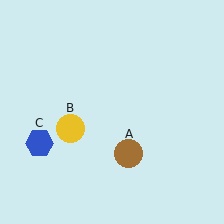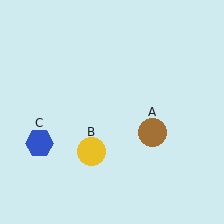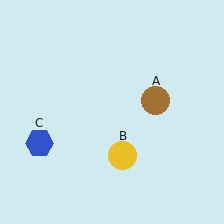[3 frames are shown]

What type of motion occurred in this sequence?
The brown circle (object A), yellow circle (object B) rotated counterclockwise around the center of the scene.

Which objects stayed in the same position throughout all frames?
Blue hexagon (object C) remained stationary.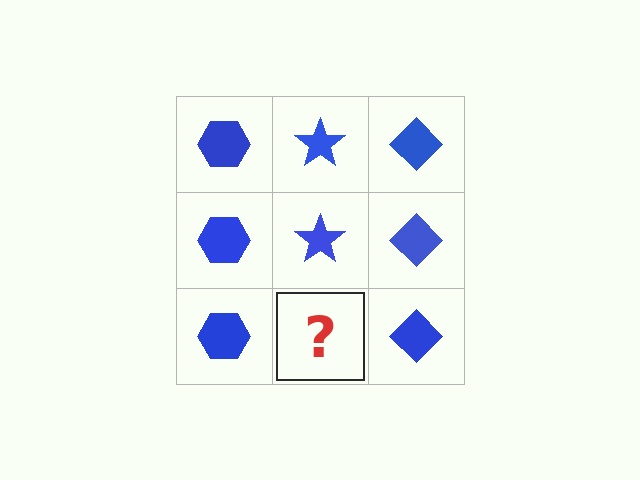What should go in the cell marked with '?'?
The missing cell should contain a blue star.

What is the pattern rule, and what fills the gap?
The rule is that each column has a consistent shape. The gap should be filled with a blue star.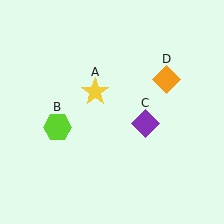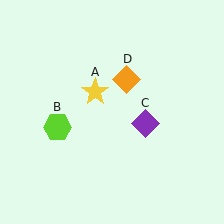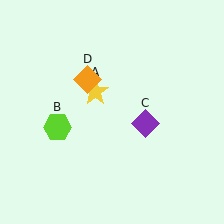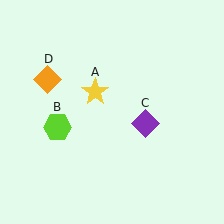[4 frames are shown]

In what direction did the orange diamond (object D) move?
The orange diamond (object D) moved left.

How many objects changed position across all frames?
1 object changed position: orange diamond (object D).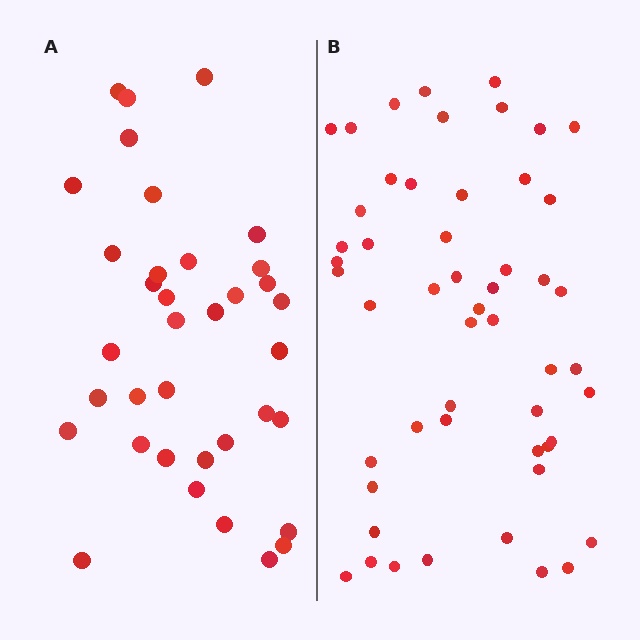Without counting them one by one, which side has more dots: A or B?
Region B (the right region) has more dots.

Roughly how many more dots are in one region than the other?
Region B has approximately 15 more dots than region A.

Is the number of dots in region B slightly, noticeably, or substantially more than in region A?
Region B has noticeably more, but not dramatically so. The ratio is roughly 1.4 to 1.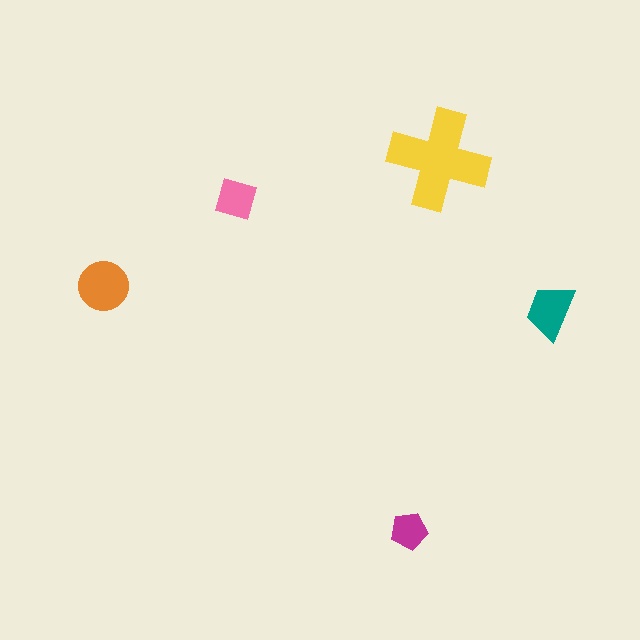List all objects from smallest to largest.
The magenta pentagon, the pink diamond, the teal trapezoid, the orange circle, the yellow cross.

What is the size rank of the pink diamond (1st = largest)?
4th.